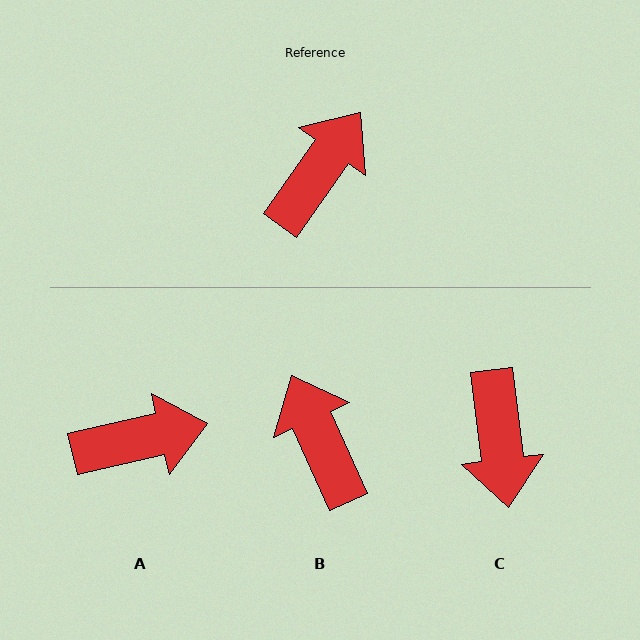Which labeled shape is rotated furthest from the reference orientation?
C, about 138 degrees away.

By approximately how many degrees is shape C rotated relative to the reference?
Approximately 138 degrees clockwise.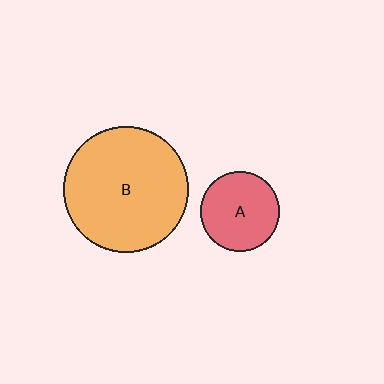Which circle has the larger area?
Circle B (orange).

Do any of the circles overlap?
No, none of the circles overlap.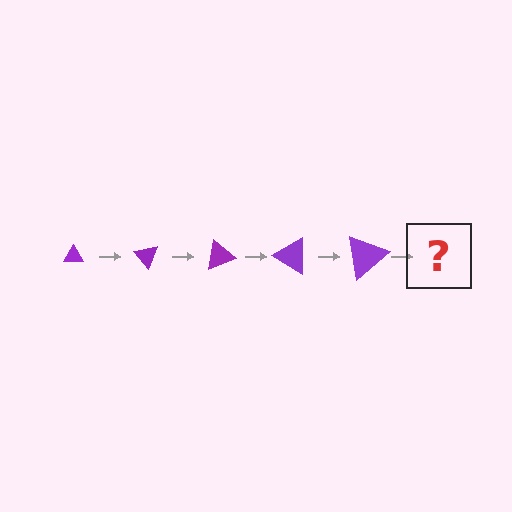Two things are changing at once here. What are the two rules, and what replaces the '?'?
The two rules are that the triangle grows larger each step and it rotates 50 degrees each step. The '?' should be a triangle, larger than the previous one and rotated 250 degrees from the start.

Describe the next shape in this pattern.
It should be a triangle, larger than the previous one and rotated 250 degrees from the start.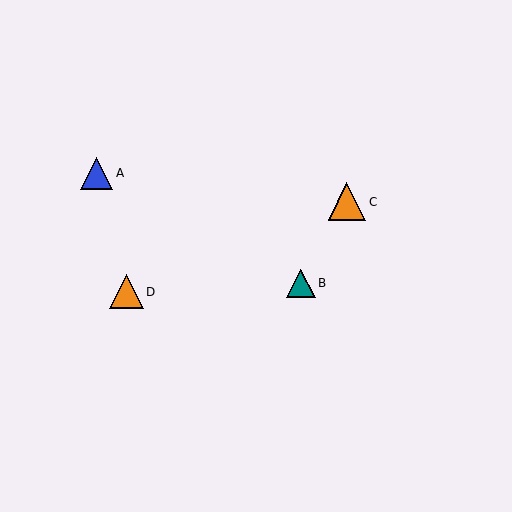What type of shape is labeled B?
Shape B is a teal triangle.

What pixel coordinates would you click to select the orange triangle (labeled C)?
Click at (347, 202) to select the orange triangle C.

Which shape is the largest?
The orange triangle (labeled C) is the largest.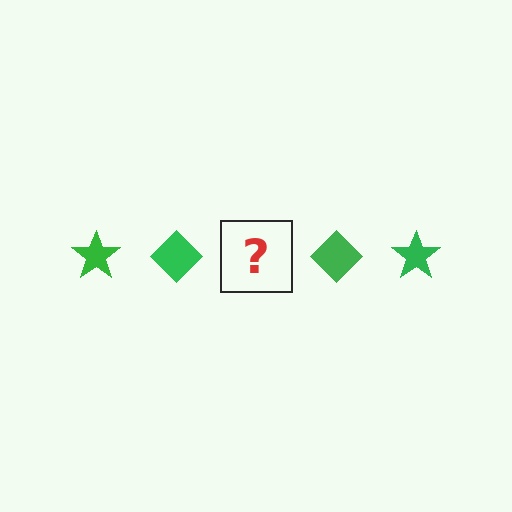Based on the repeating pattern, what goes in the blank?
The blank should be a green star.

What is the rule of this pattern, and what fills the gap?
The rule is that the pattern cycles through star, diamond shapes in green. The gap should be filled with a green star.